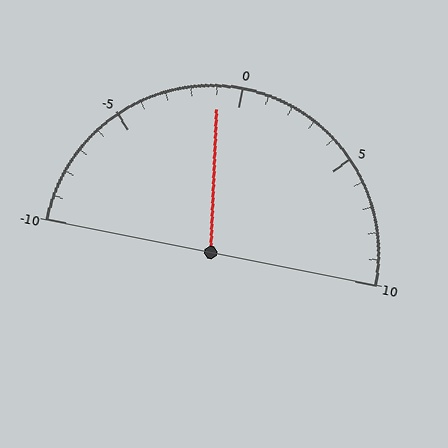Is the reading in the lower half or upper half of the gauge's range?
The reading is in the lower half of the range (-10 to 10).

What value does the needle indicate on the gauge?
The needle indicates approximately -1.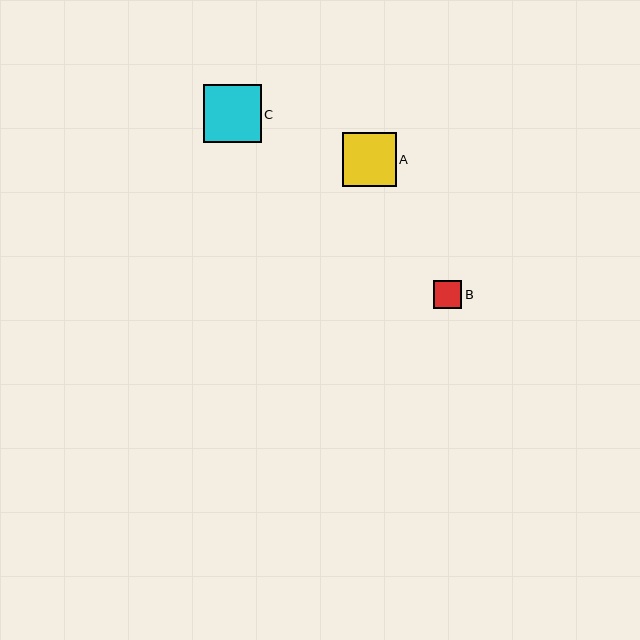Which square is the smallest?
Square B is the smallest with a size of approximately 28 pixels.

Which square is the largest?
Square C is the largest with a size of approximately 58 pixels.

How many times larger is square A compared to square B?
Square A is approximately 1.9 times the size of square B.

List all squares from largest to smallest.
From largest to smallest: C, A, B.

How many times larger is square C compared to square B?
Square C is approximately 2.0 times the size of square B.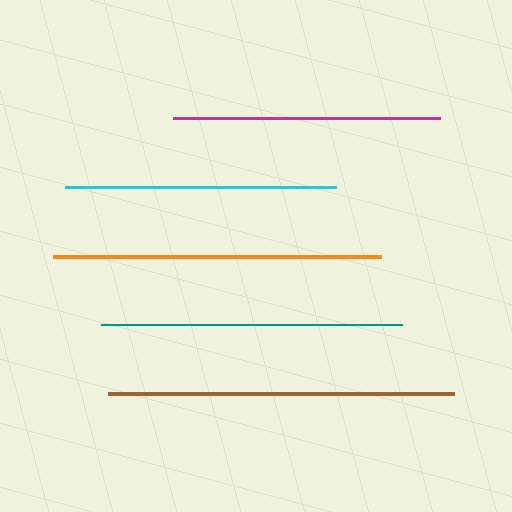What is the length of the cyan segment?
The cyan segment is approximately 271 pixels long.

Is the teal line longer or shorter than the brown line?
The brown line is longer than the teal line.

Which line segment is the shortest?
The magenta line is the shortest at approximately 268 pixels.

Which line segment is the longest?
The brown line is the longest at approximately 346 pixels.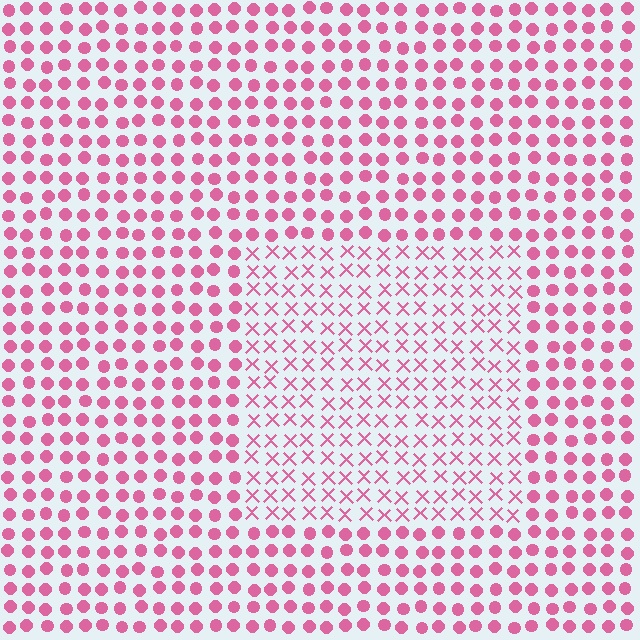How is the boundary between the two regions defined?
The boundary is defined by a change in element shape: X marks inside vs. circles outside. All elements share the same color and spacing.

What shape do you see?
I see a rectangle.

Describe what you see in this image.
The image is filled with small pink elements arranged in a uniform grid. A rectangle-shaped region contains X marks, while the surrounding area contains circles. The boundary is defined purely by the change in element shape.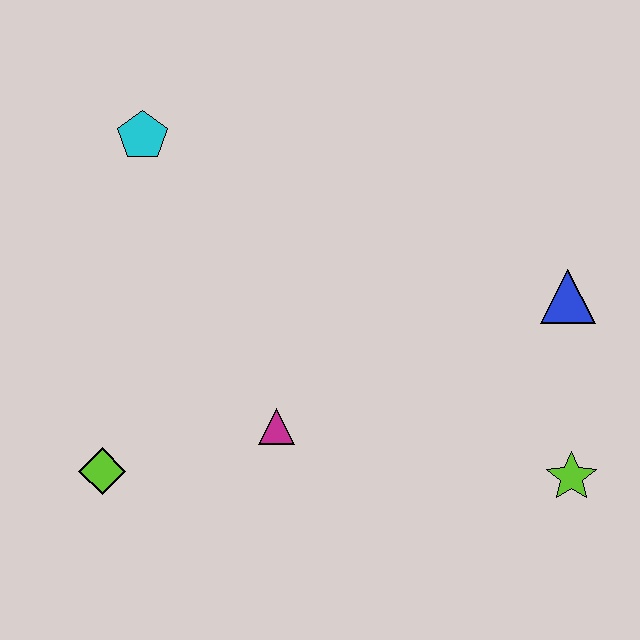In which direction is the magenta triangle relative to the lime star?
The magenta triangle is to the left of the lime star.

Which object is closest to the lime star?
The blue triangle is closest to the lime star.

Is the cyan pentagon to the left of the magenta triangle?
Yes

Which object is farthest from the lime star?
The cyan pentagon is farthest from the lime star.